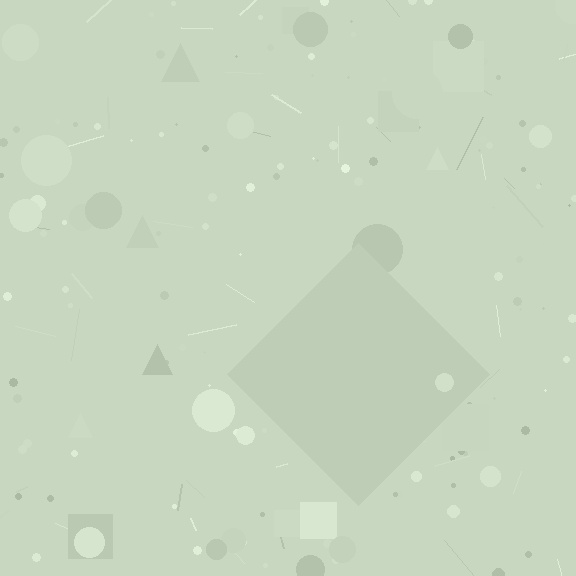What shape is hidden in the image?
A diamond is hidden in the image.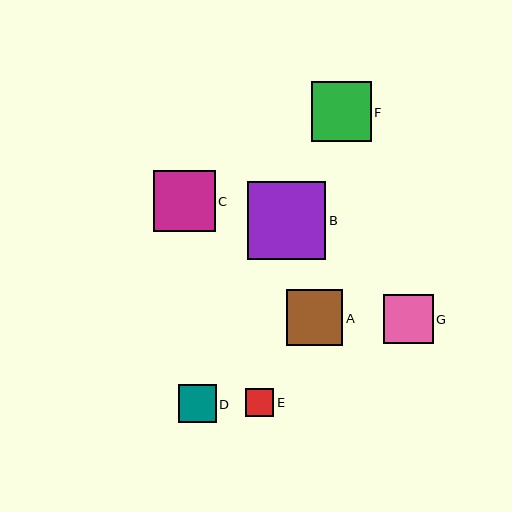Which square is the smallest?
Square E is the smallest with a size of approximately 28 pixels.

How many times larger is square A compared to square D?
Square A is approximately 1.5 times the size of square D.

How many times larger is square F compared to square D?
Square F is approximately 1.6 times the size of square D.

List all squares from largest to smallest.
From largest to smallest: B, C, F, A, G, D, E.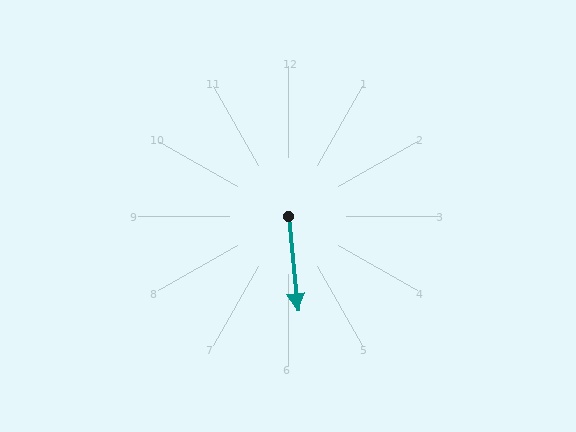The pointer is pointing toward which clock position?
Roughly 6 o'clock.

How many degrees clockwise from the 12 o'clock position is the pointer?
Approximately 174 degrees.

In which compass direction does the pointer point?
South.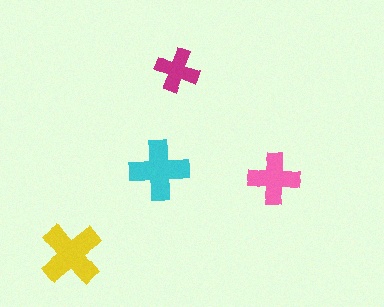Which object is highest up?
The magenta cross is topmost.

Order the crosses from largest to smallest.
the yellow one, the cyan one, the pink one, the magenta one.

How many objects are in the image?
There are 4 objects in the image.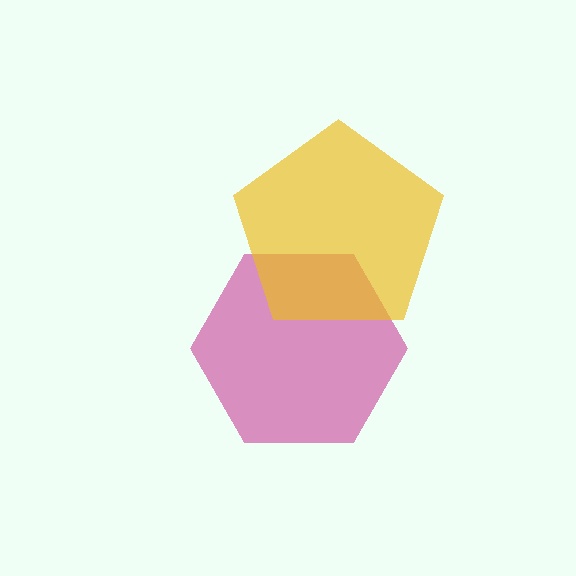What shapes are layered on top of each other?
The layered shapes are: a magenta hexagon, a yellow pentagon.